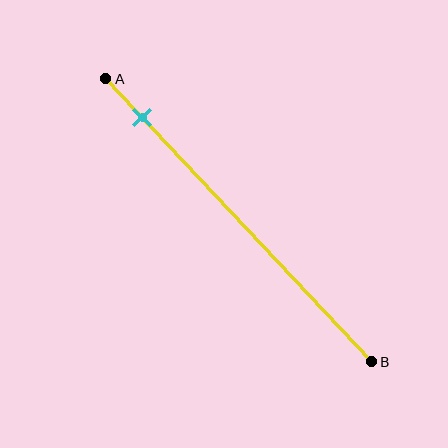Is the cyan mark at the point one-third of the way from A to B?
No, the mark is at about 15% from A, not at the 33% one-third point.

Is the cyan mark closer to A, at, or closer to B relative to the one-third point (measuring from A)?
The cyan mark is closer to point A than the one-third point of segment AB.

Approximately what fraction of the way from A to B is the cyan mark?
The cyan mark is approximately 15% of the way from A to B.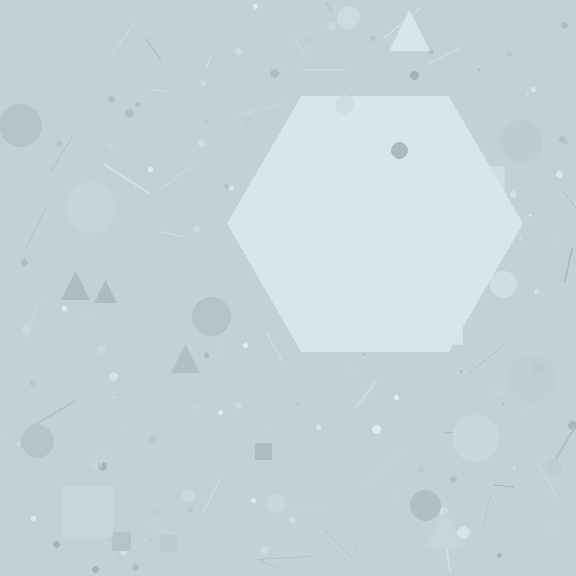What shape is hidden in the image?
A hexagon is hidden in the image.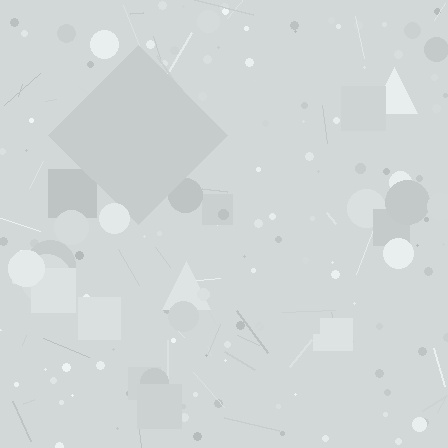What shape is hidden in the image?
A diamond is hidden in the image.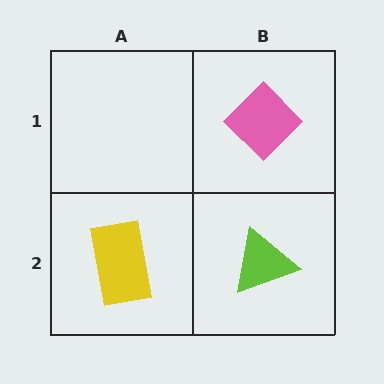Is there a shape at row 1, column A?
No, that cell is empty.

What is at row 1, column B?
A pink diamond.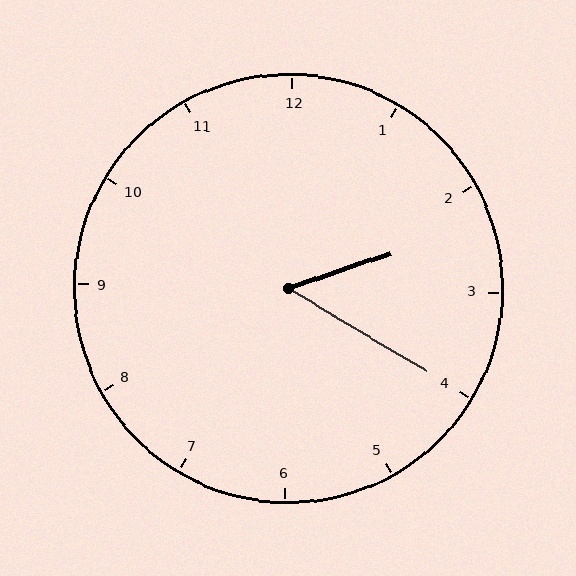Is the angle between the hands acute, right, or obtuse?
It is acute.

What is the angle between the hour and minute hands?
Approximately 50 degrees.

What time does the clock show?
2:20.